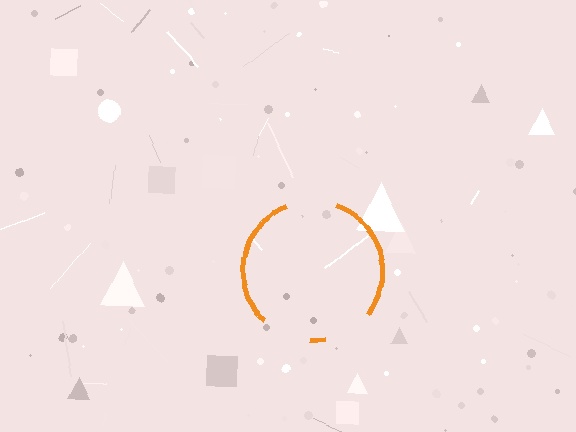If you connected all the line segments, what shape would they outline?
They would outline a circle.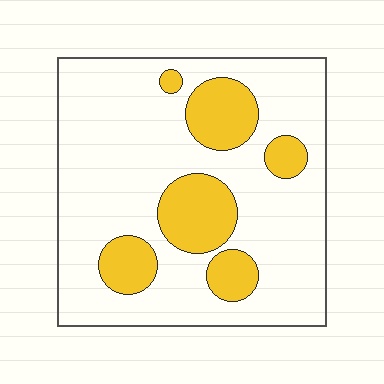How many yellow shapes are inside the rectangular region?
6.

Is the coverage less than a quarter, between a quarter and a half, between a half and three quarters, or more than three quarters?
Less than a quarter.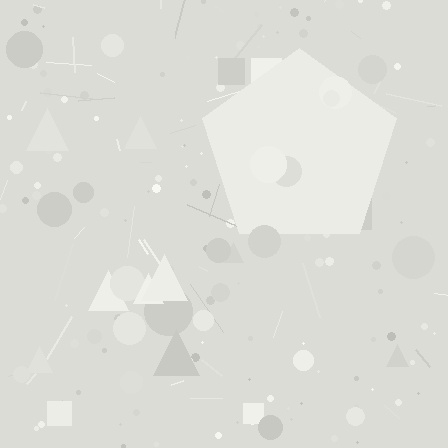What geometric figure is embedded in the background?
A pentagon is embedded in the background.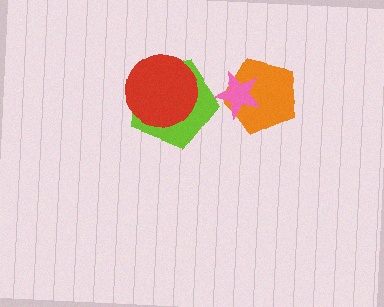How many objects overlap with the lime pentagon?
1 object overlaps with the lime pentagon.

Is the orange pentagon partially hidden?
Yes, it is partially covered by another shape.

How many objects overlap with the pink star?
1 object overlaps with the pink star.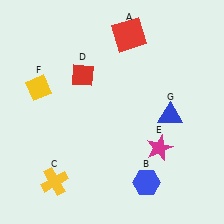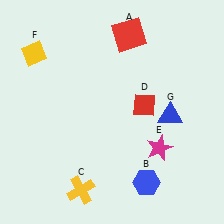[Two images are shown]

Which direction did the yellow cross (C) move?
The yellow cross (C) moved right.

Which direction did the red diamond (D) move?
The red diamond (D) moved right.